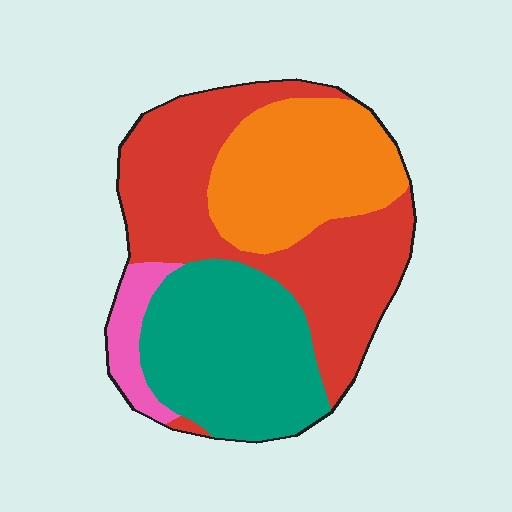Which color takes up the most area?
Red, at roughly 40%.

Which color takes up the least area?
Pink, at roughly 5%.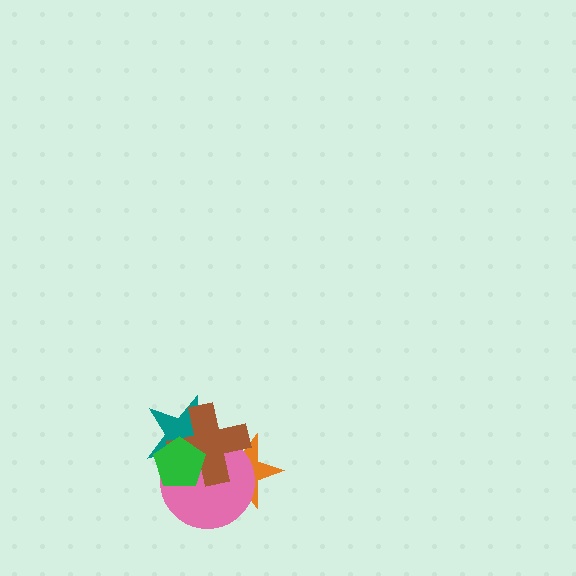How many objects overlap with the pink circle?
4 objects overlap with the pink circle.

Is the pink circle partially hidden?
Yes, it is partially covered by another shape.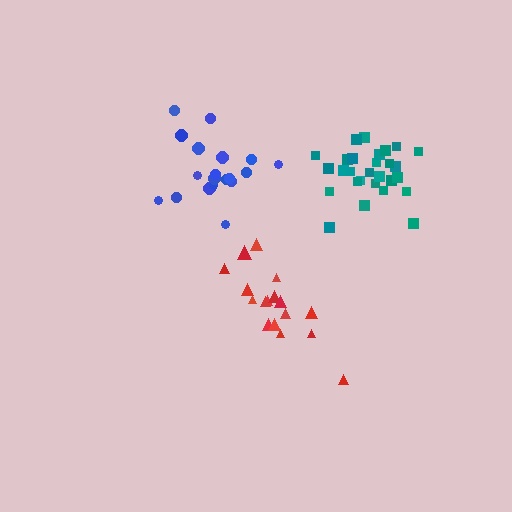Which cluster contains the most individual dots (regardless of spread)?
Teal (28).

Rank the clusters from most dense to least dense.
teal, blue, red.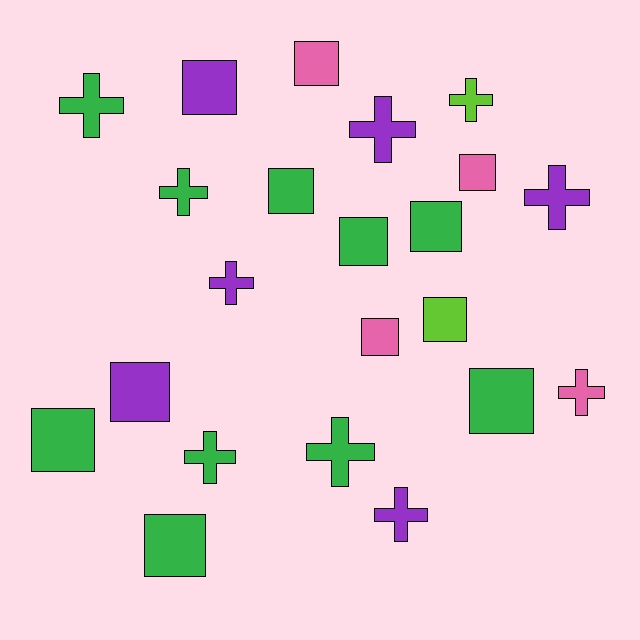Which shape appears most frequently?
Square, with 12 objects.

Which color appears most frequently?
Green, with 10 objects.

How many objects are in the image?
There are 22 objects.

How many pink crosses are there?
There is 1 pink cross.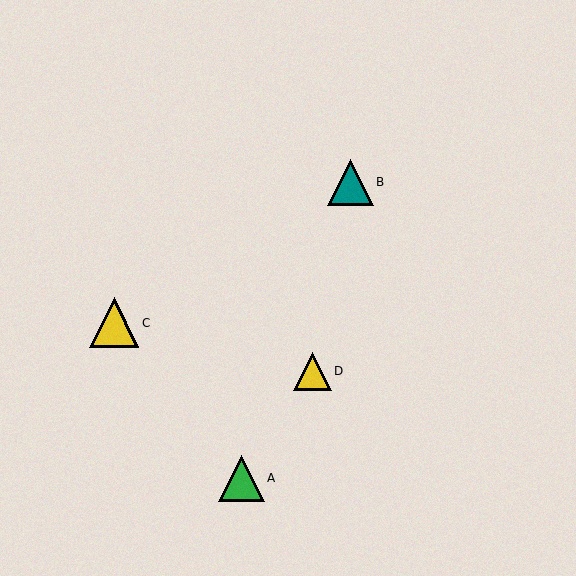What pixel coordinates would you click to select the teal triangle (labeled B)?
Click at (350, 182) to select the teal triangle B.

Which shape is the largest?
The yellow triangle (labeled C) is the largest.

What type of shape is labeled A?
Shape A is a green triangle.